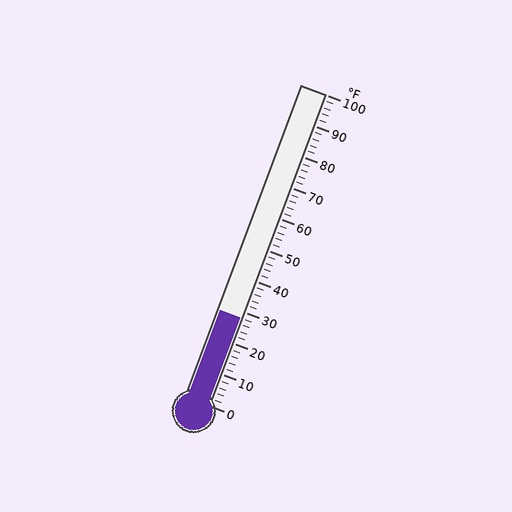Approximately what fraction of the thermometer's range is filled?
The thermometer is filled to approximately 30% of its range.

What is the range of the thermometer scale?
The thermometer scale ranges from 0°F to 100°F.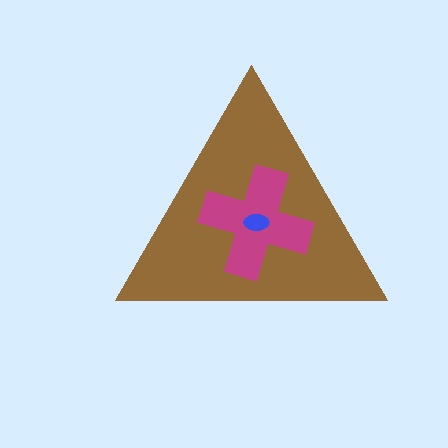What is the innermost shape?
The blue ellipse.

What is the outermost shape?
The brown triangle.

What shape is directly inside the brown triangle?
The magenta cross.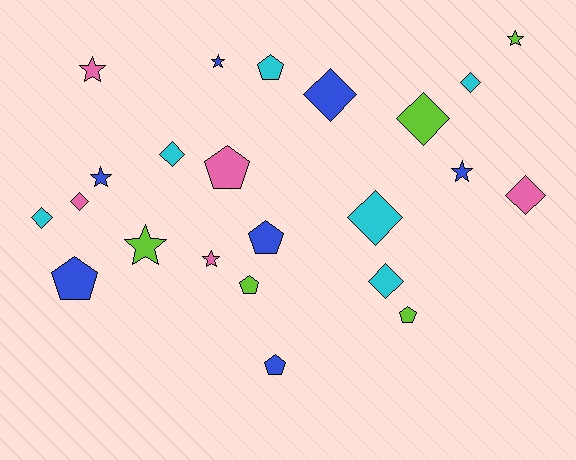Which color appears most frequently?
Blue, with 7 objects.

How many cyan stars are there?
There are no cyan stars.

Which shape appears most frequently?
Diamond, with 9 objects.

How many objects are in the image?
There are 23 objects.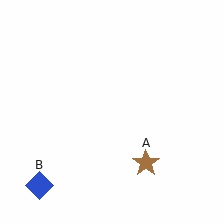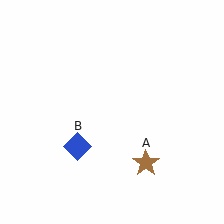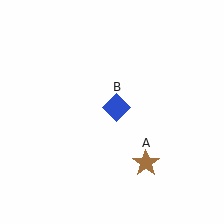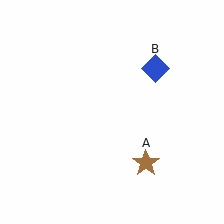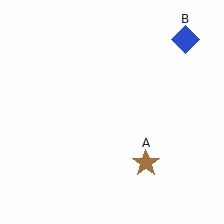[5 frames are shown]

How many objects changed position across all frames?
1 object changed position: blue diamond (object B).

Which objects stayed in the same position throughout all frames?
Brown star (object A) remained stationary.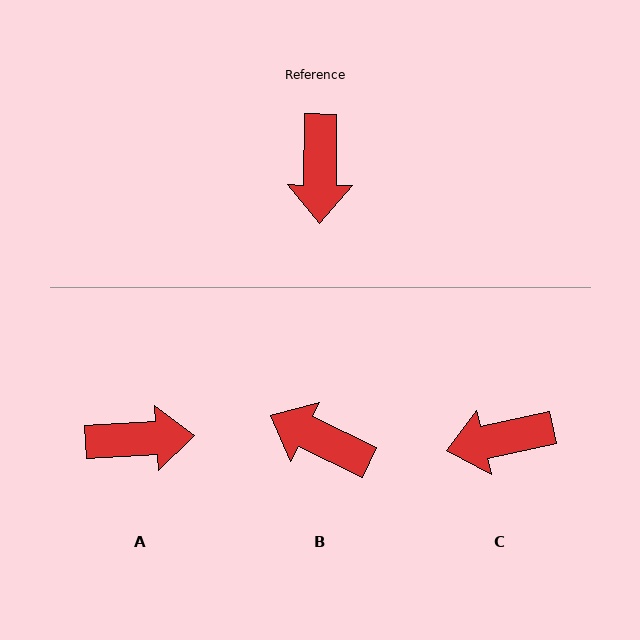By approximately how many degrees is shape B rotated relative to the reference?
Approximately 115 degrees clockwise.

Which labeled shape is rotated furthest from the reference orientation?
B, about 115 degrees away.